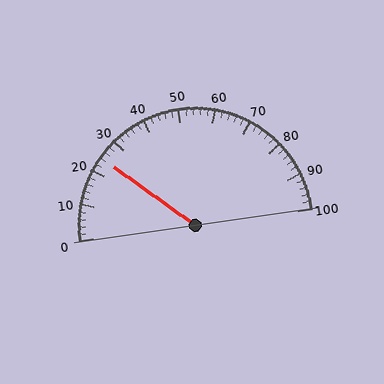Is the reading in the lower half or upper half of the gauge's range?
The reading is in the lower half of the range (0 to 100).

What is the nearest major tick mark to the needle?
The nearest major tick mark is 20.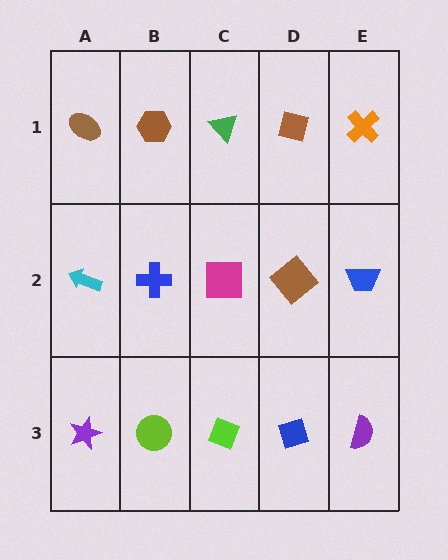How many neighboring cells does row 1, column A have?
2.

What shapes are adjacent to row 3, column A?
A cyan arrow (row 2, column A), a lime circle (row 3, column B).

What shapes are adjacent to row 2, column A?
A brown ellipse (row 1, column A), a purple star (row 3, column A), a blue cross (row 2, column B).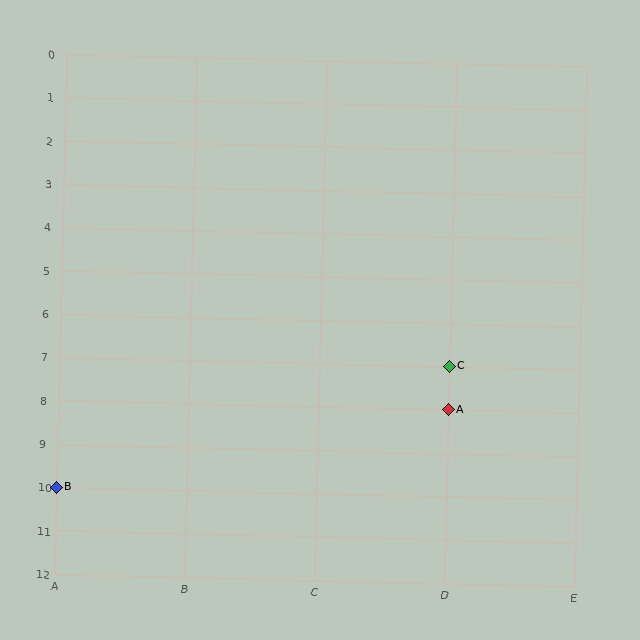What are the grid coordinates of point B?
Point B is at grid coordinates (A, 10).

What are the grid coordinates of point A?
Point A is at grid coordinates (D, 8).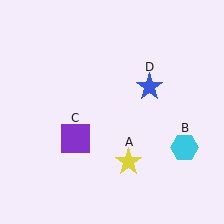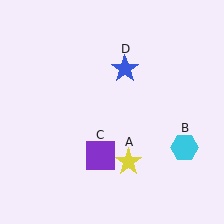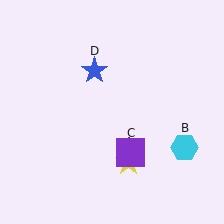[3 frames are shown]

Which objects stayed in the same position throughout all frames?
Yellow star (object A) and cyan hexagon (object B) remained stationary.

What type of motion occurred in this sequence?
The purple square (object C), blue star (object D) rotated counterclockwise around the center of the scene.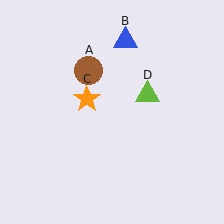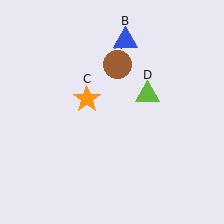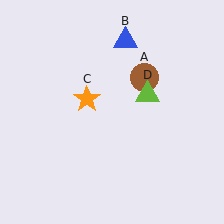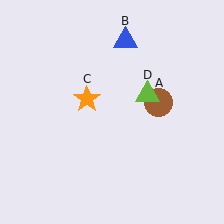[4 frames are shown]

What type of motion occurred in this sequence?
The brown circle (object A) rotated clockwise around the center of the scene.